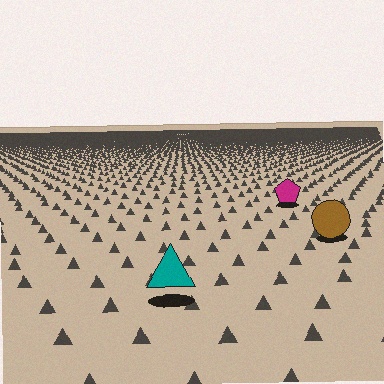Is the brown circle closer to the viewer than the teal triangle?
No. The teal triangle is closer — you can tell from the texture gradient: the ground texture is coarser near it.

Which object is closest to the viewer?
The teal triangle is closest. The texture marks near it are larger and more spread out.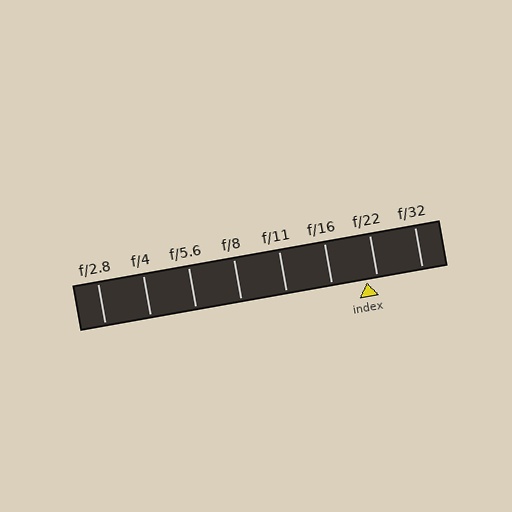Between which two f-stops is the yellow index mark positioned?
The index mark is between f/16 and f/22.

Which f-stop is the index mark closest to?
The index mark is closest to f/22.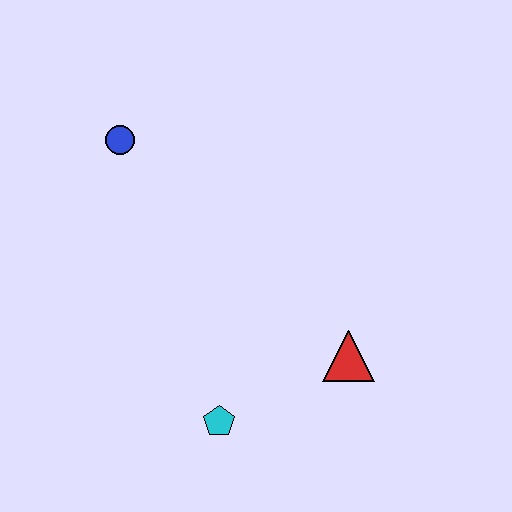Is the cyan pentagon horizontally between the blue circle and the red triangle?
Yes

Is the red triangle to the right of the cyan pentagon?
Yes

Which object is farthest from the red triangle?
The blue circle is farthest from the red triangle.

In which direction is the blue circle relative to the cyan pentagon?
The blue circle is above the cyan pentagon.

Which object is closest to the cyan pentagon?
The red triangle is closest to the cyan pentagon.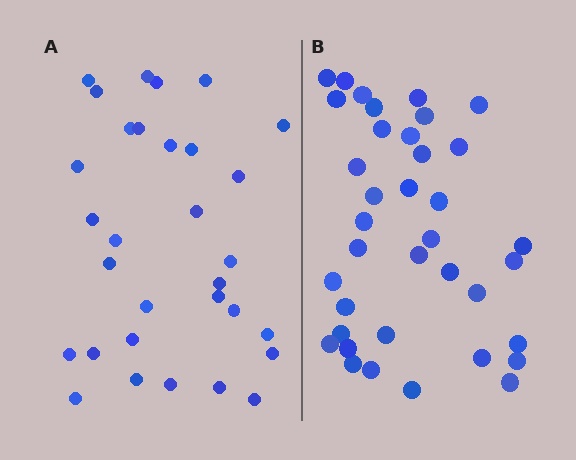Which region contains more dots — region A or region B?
Region B (the right region) has more dots.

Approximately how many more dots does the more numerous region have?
Region B has about 6 more dots than region A.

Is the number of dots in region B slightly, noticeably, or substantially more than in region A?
Region B has only slightly more — the two regions are fairly close. The ratio is roughly 1.2 to 1.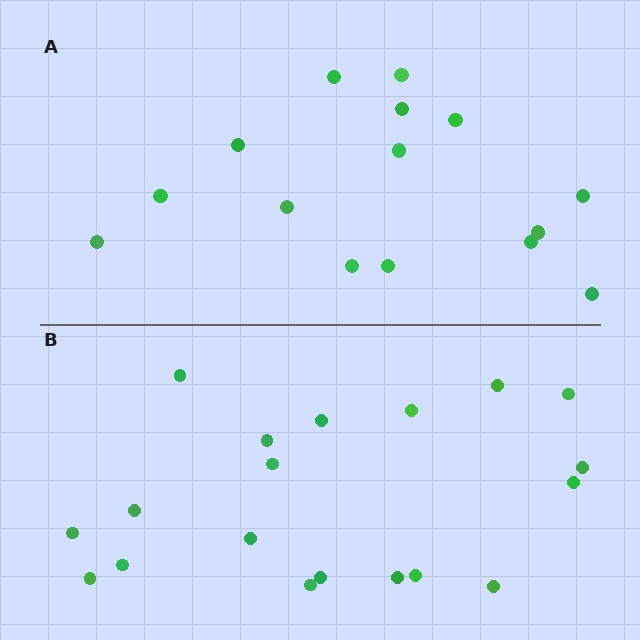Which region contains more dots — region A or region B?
Region B (the bottom region) has more dots.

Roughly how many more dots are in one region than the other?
Region B has about 4 more dots than region A.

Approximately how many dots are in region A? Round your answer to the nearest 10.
About 20 dots. (The exact count is 15, which rounds to 20.)